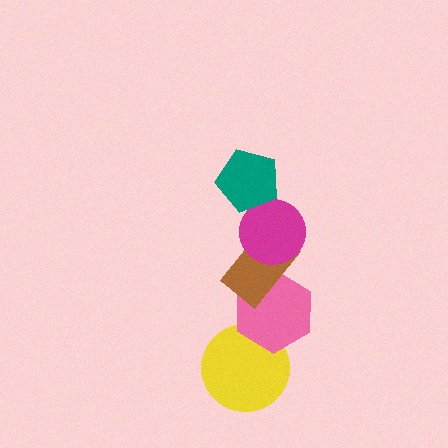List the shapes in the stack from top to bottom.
From top to bottom: the teal pentagon, the magenta circle, the brown rectangle, the pink hexagon, the yellow circle.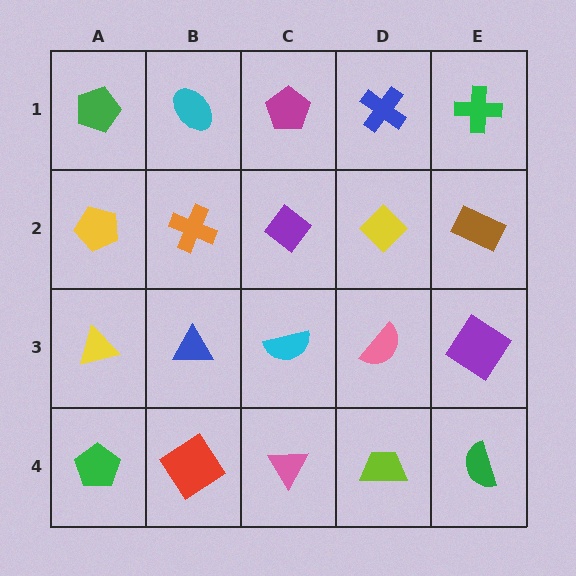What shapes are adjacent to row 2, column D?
A blue cross (row 1, column D), a pink semicircle (row 3, column D), a purple diamond (row 2, column C), a brown rectangle (row 2, column E).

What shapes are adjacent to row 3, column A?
A yellow pentagon (row 2, column A), a green pentagon (row 4, column A), a blue triangle (row 3, column B).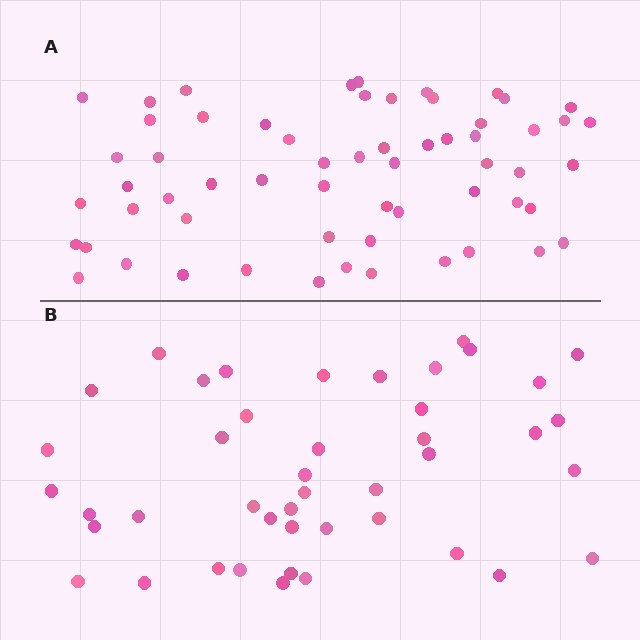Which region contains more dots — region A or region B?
Region A (the top region) has more dots.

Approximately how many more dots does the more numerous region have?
Region A has approximately 15 more dots than region B.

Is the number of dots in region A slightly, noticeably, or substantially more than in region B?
Region A has noticeably more, but not dramatically so. The ratio is roughly 1.4 to 1.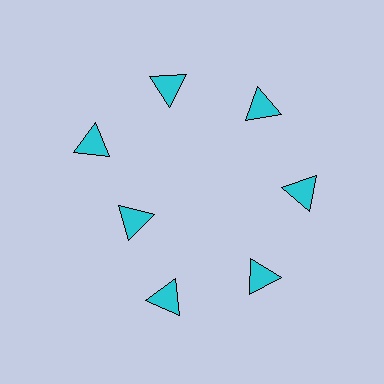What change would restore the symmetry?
The symmetry would be restored by moving it outward, back onto the ring so that all 7 triangles sit at equal angles and equal distance from the center.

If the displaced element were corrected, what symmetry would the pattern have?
It would have 7-fold rotational symmetry — the pattern would map onto itself every 51 degrees.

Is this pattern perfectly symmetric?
No. The 7 cyan triangles are arranged in a ring, but one element near the 8 o'clock position is pulled inward toward the center, breaking the 7-fold rotational symmetry.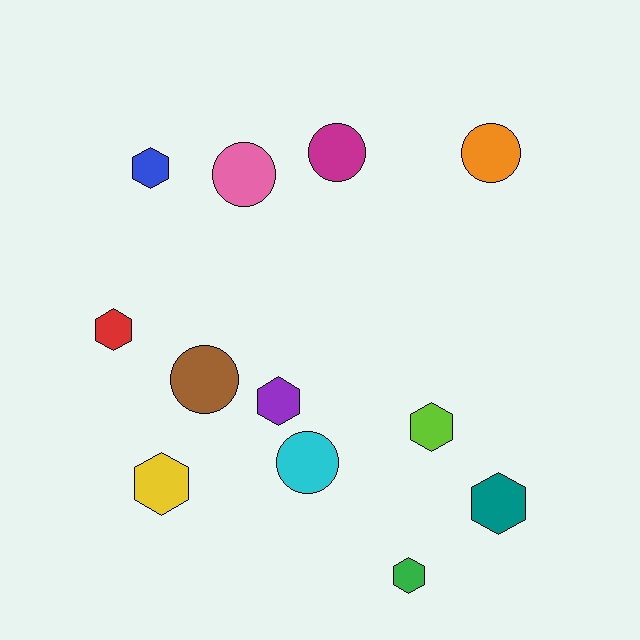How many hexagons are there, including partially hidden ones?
There are 7 hexagons.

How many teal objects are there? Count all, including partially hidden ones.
There is 1 teal object.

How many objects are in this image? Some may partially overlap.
There are 12 objects.